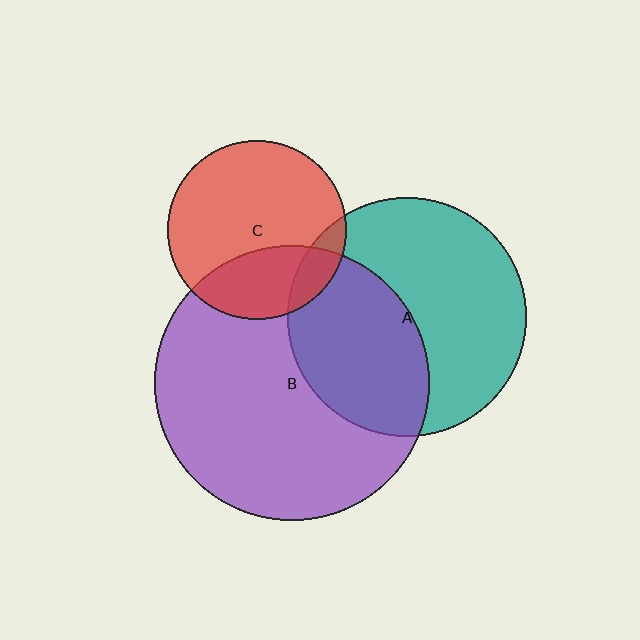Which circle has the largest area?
Circle B (purple).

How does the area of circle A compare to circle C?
Approximately 1.8 times.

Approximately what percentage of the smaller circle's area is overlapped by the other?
Approximately 10%.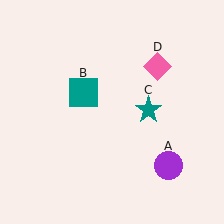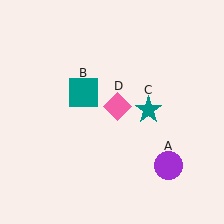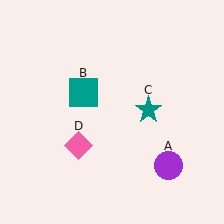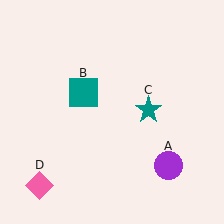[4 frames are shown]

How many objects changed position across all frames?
1 object changed position: pink diamond (object D).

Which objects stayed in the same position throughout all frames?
Purple circle (object A) and teal square (object B) and teal star (object C) remained stationary.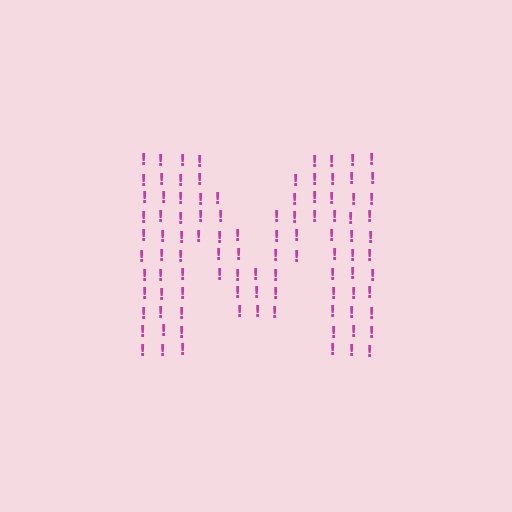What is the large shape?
The large shape is the letter M.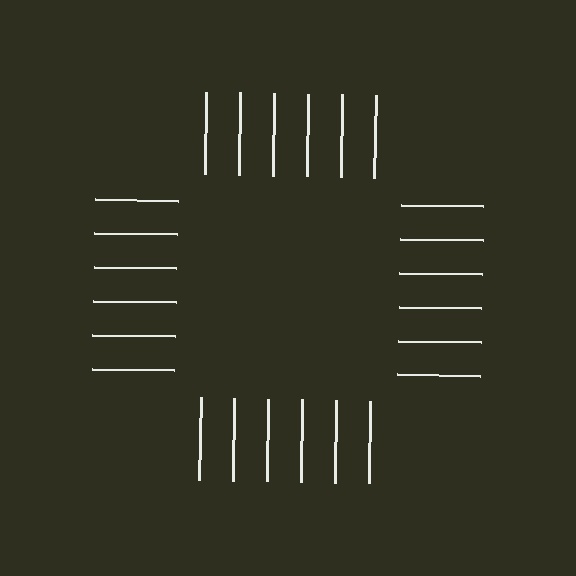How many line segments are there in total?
24 — 6 along each of the 4 edges.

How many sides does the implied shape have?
4 sides — the line-ends trace a square.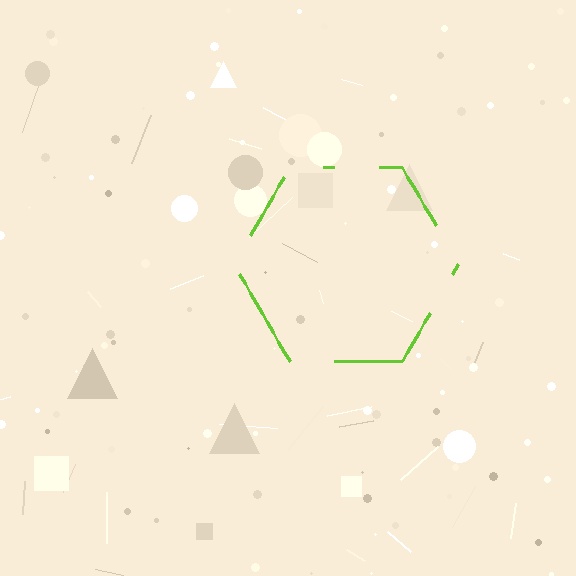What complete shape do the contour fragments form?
The contour fragments form a hexagon.